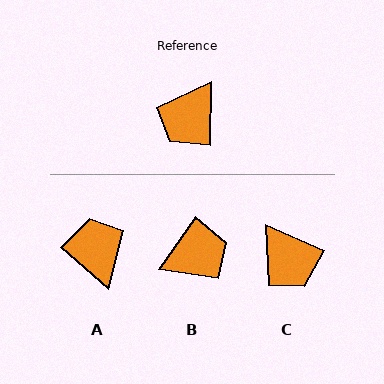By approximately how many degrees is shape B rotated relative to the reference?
Approximately 146 degrees counter-clockwise.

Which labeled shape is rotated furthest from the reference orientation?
B, about 146 degrees away.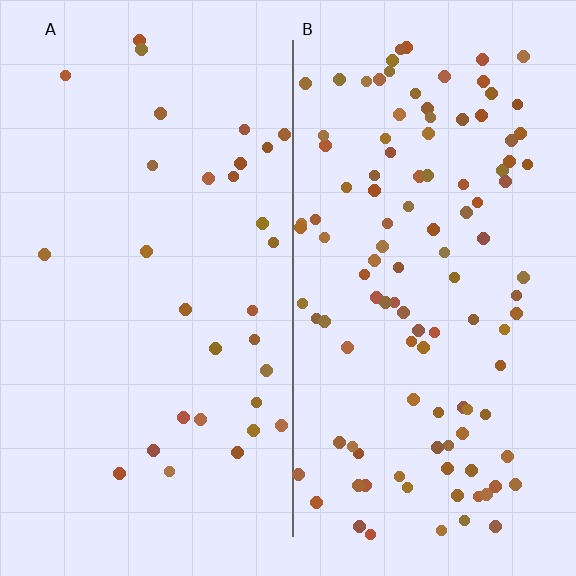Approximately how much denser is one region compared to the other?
Approximately 3.6× — region B over region A.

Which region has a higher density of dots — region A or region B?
B (the right).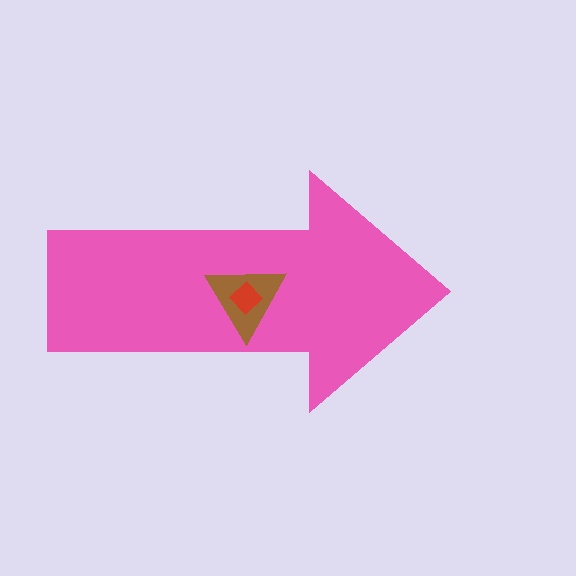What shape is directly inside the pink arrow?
The brown triangle.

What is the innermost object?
The red diamond.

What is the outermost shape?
The pink arrow.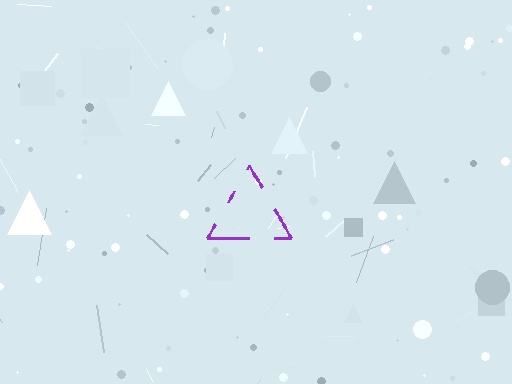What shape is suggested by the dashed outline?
The dashed outline suggests a triangle.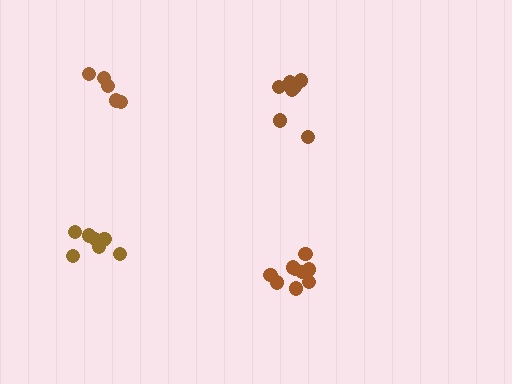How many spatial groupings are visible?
There are 4 spatial groupings.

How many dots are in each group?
Group 1: 7 dots, Group 2: 9 dots, Group 3: 5 dots, Group 4: 8 dots (29 total).